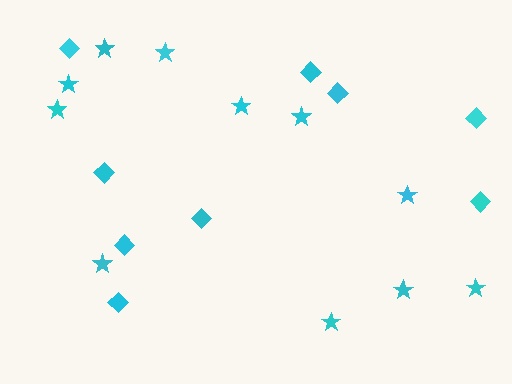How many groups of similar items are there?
There are 2 groups: one group of stars (11) and one group of diamonds (9).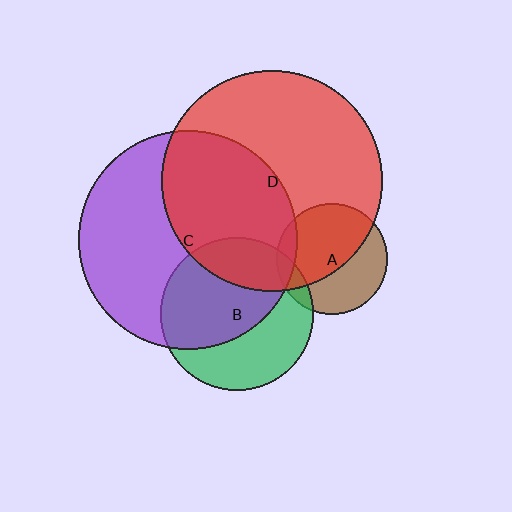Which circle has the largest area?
Circle D (red).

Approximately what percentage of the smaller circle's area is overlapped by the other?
Approximately 10%.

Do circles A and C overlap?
Yes.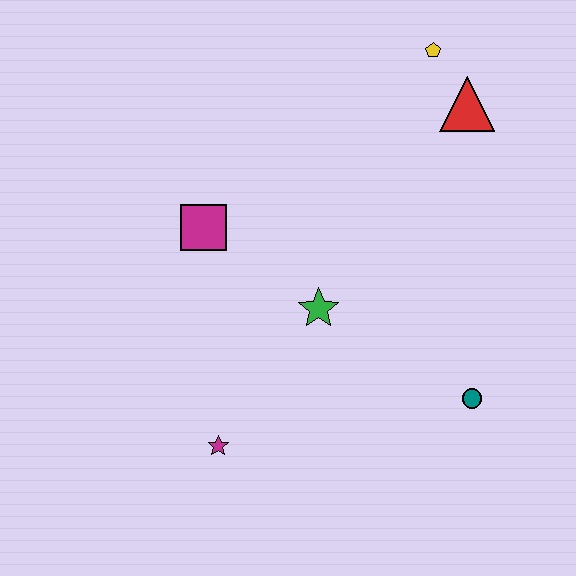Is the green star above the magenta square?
No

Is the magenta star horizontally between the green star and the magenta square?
Yes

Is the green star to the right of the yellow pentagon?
No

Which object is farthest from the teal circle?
The yellow pentagon is farthest from the teal circle.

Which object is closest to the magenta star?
The green star is closest to the magenta star.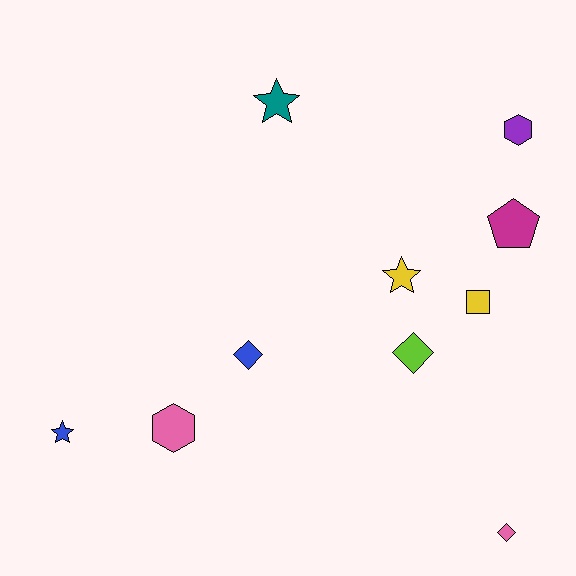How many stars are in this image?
There are 3 stars.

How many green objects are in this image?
There are no green objects.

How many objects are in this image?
There are 10 objects.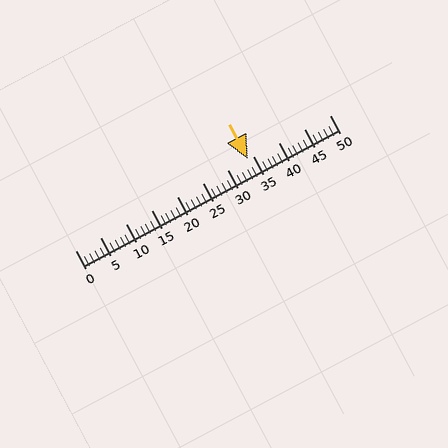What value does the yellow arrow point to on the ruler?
The yellow arrow points to approximately 34.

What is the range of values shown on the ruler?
The ruler shows values from 0 to 50.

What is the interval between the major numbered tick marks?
The major tick marks are spaced 5 units apart.